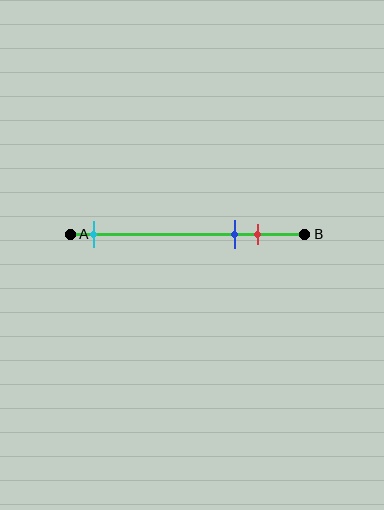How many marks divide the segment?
There are 3 marks dividing the segment.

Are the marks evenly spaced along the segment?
No, the marks are not evenly spaced.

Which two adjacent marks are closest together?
The blue and red marks are the closest adjacent pair.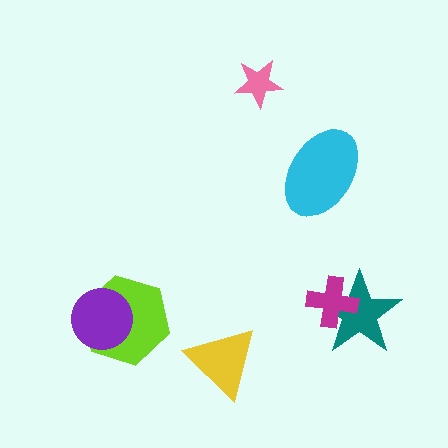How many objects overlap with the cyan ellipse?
0 objects overlap with the cyan ellipse.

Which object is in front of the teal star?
The magenta cross is in front of the teal star.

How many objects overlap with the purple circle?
1 object overlaps with the purple circle.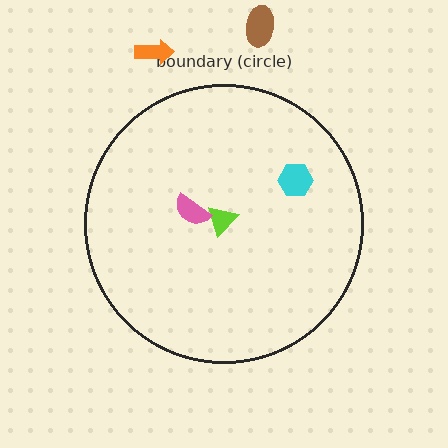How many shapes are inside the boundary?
3 inside, 2 outside.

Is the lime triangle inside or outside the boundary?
Inside.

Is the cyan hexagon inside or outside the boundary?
Inside.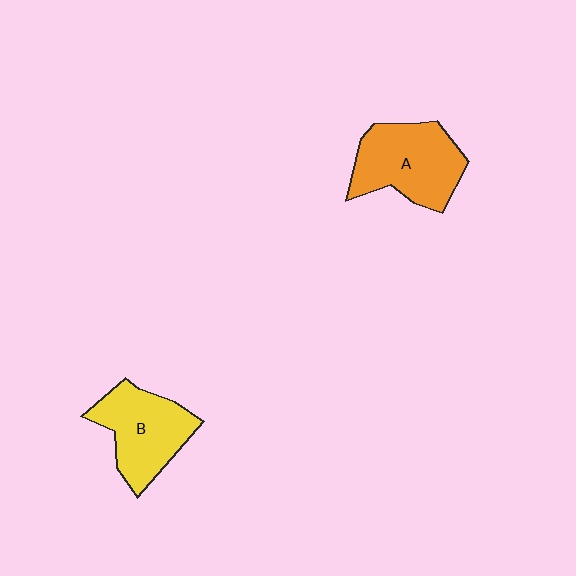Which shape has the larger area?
Shape A (orange).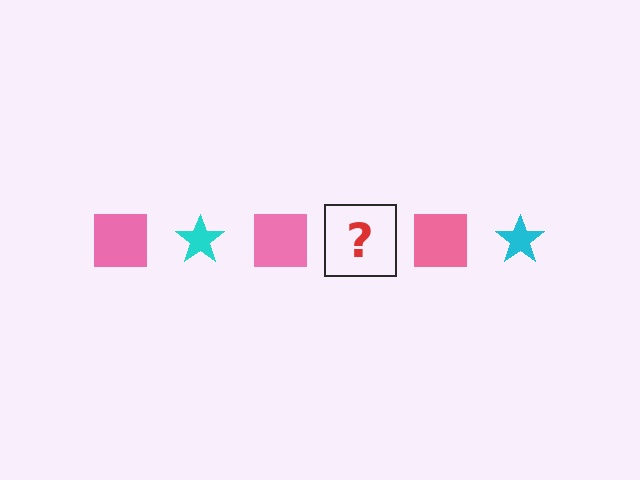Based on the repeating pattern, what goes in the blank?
The blank should be a cyan star.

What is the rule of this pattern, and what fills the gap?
The rule is that the pattern alternates between pink square and cyan star. The gap should be filled with a cyan star.